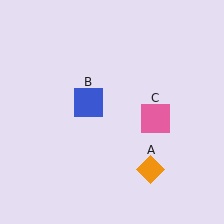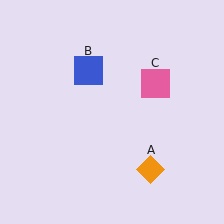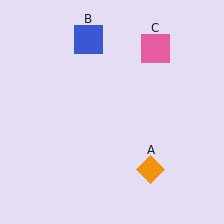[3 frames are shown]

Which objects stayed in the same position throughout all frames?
Orange diamond (object A) remained stationary.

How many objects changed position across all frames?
2 objects changed position: blue square (object B), pink square (object C).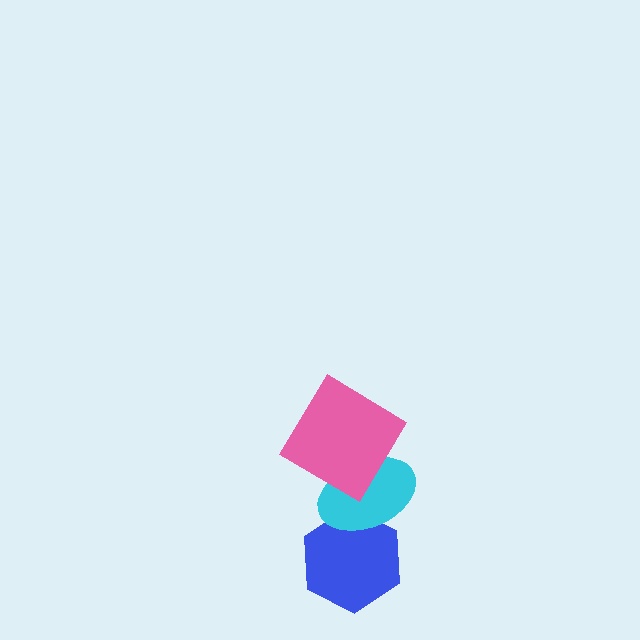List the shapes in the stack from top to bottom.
From top to bottom: the pink diamond, the cyan ellipse, the blue hexagon.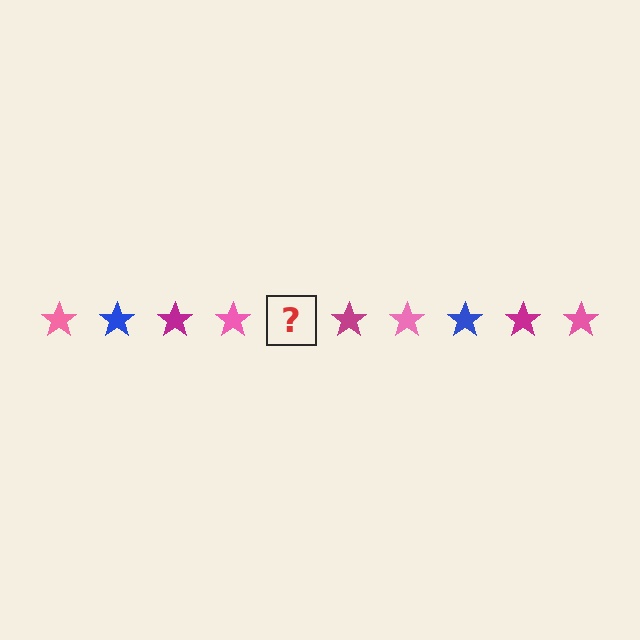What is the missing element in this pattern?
The missing element is a blue star.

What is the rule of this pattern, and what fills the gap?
The rule is that the pattern cycles through pink, blue, magenta stars. The gap should be filled with a blue star.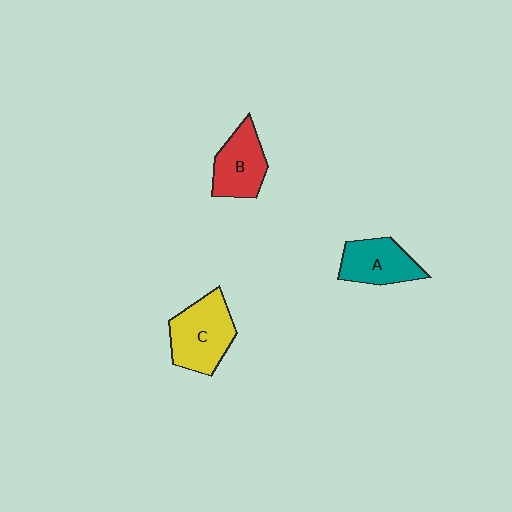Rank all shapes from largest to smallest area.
From largest to smallest: C (yellow), B (red), A (teal).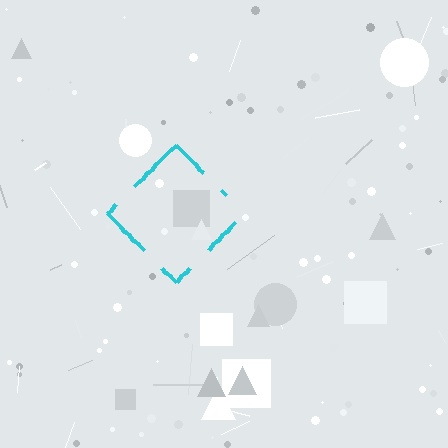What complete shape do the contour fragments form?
The contour fragments form a diamond.